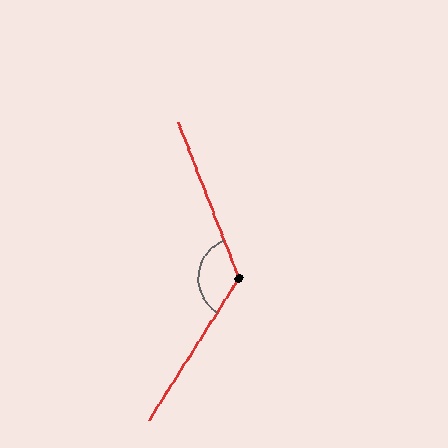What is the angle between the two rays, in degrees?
Approximately 126 degrees.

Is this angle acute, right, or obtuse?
It is obtuse.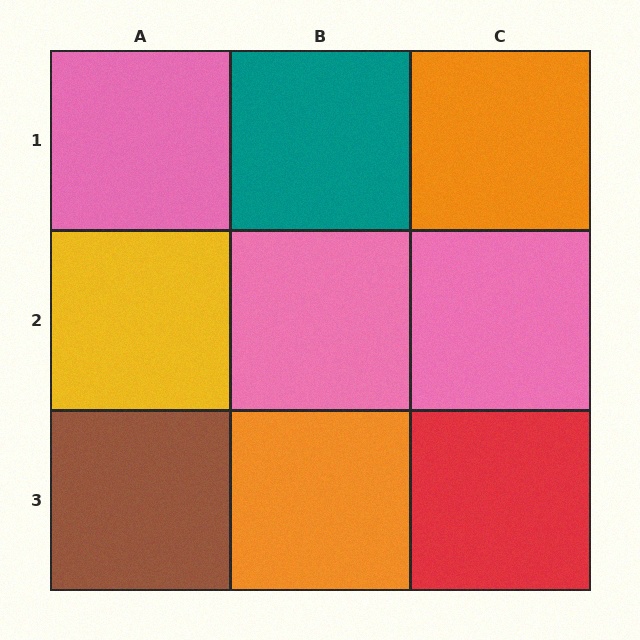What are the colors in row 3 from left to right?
Brown, orange, red.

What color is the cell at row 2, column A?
Yellow.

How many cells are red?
1 cell is red.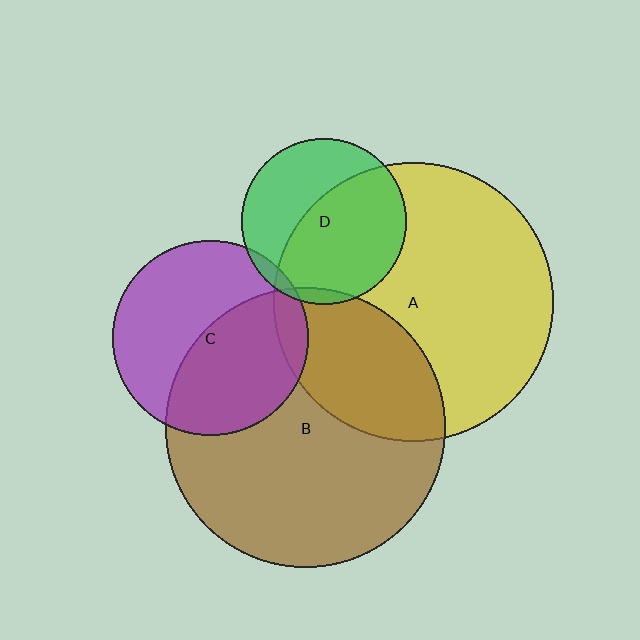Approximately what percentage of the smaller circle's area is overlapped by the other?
Approximately 10%.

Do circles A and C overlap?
Yes.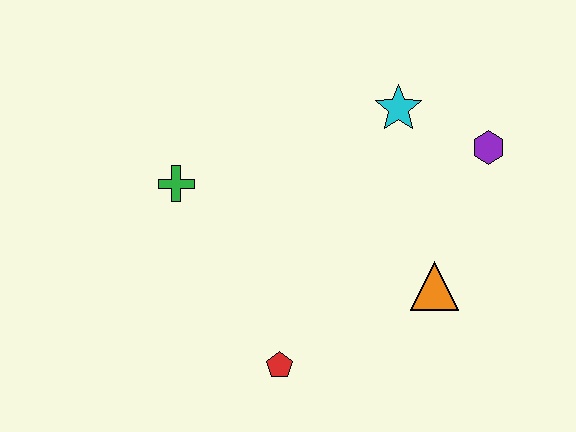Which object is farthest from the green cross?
The purple hexagon is farthest from the green cross.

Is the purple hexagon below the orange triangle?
No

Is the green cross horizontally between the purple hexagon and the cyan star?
No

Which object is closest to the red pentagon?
The orange triangle is closest to the red pentagon.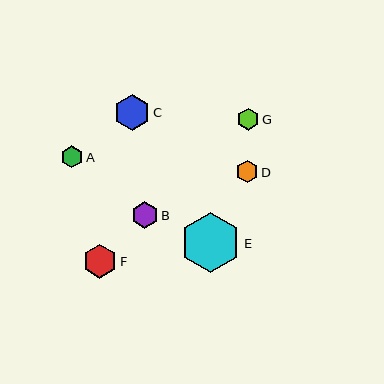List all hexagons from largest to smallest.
From largest to smallest: E, C, F, B, D, G, A.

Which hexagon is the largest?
Hexagon E is the largest with a size of approximately 60 pixels.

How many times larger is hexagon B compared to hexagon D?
Hexagon B is approximately 1.2 times the size of hexagon D.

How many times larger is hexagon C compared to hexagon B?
Hexagon C is approximately 1.4 times the size of hexagon B.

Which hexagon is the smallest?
Hexagon A is the smallest with a size of approximately 22 pixels.